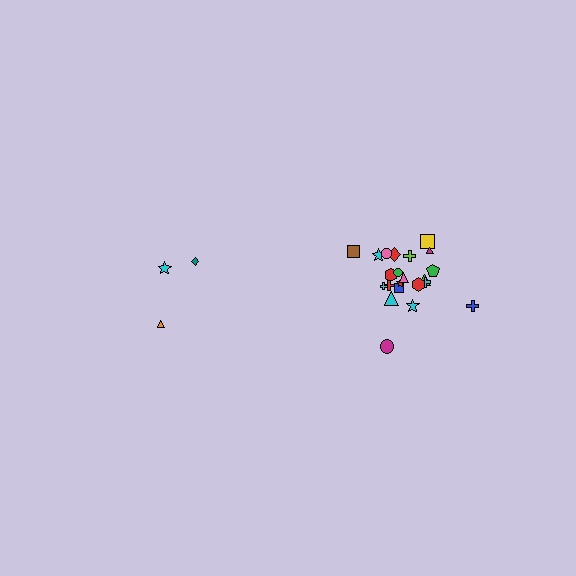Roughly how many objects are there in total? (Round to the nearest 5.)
Roughly 25 objects in total.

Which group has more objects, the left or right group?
The right group.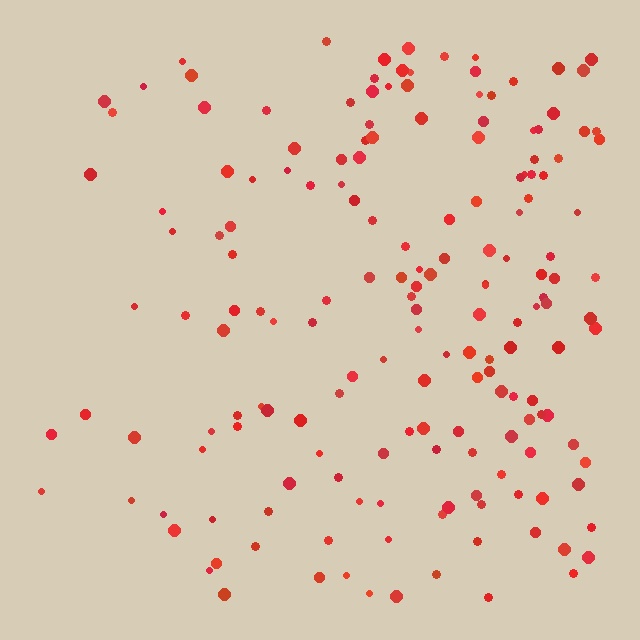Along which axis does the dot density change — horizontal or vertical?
Horizontal.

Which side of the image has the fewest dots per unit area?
The left.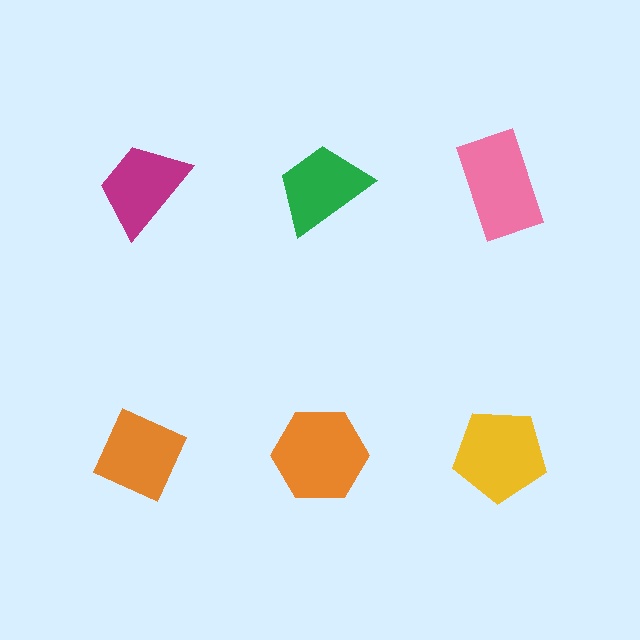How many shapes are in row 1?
3 shapes.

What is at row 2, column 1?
An orange diamond.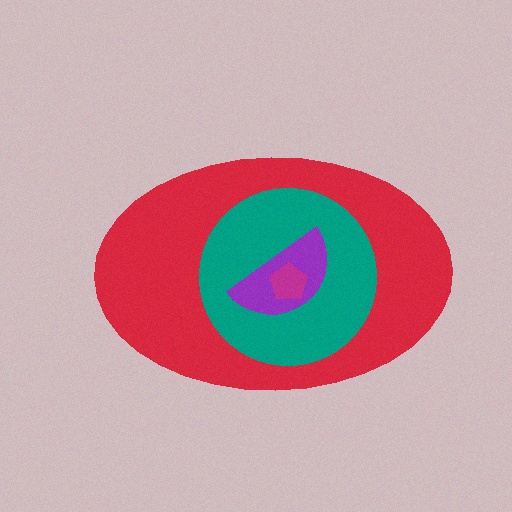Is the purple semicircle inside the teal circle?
Yes.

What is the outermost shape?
The red ellipse.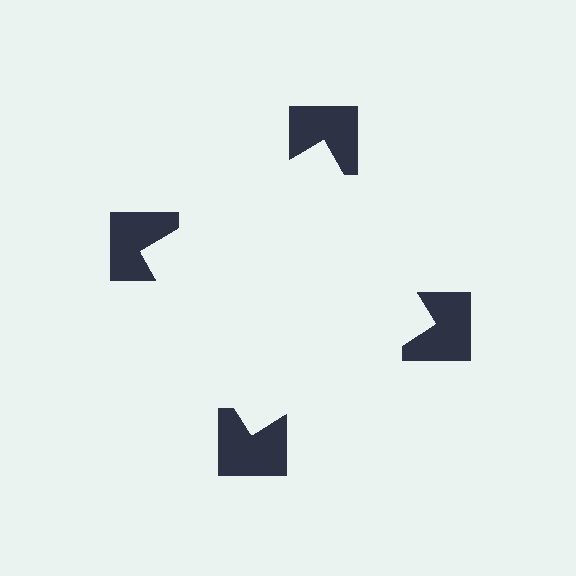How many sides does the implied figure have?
4 sides.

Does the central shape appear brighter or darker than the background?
It typically appears slightly brighter than the background, even though no actual brightness change is drawn.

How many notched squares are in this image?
There are 4 — one at each vertex of the illusory square.